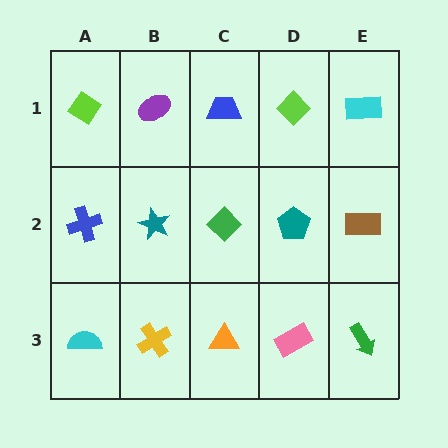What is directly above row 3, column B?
A teal star.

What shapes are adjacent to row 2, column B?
A purple ellipse (row 1, column B), a yellow cross (row 3, column B), a blue cross (row 2, column A), a green diamond (row 2, column C).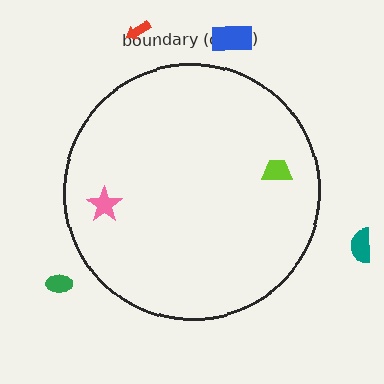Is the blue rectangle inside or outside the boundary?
Outside.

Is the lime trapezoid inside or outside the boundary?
Inside.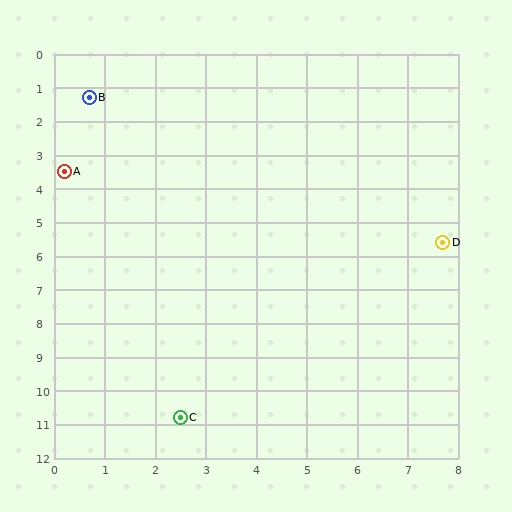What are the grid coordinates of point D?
Point D is at approximately (7.7, 5.6).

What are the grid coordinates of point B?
Point B is at approximately (0.7, 1.3).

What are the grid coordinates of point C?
Point C is at approximately (2.5, 10.8).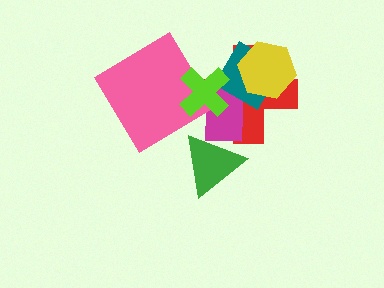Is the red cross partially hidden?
Yes, it is partially covered by another shape.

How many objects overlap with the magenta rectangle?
4 objects overlap with the magenta rectangle.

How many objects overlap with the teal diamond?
4 objects overlap with the teal diamond.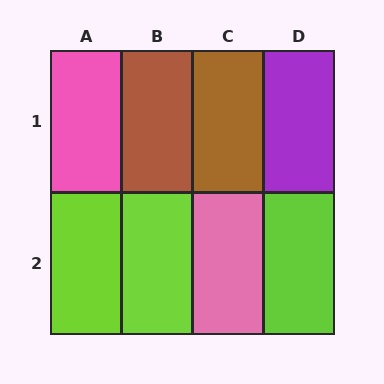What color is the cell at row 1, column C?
Brown.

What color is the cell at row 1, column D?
Purple.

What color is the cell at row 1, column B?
Brown.